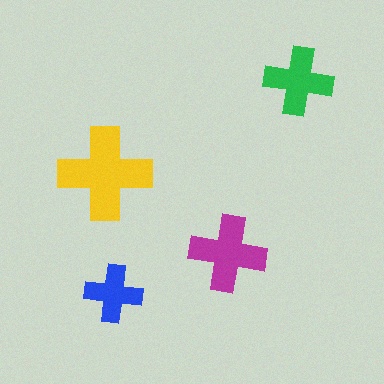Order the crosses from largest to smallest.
the yellow one, the magenta one, the green one, the blue one.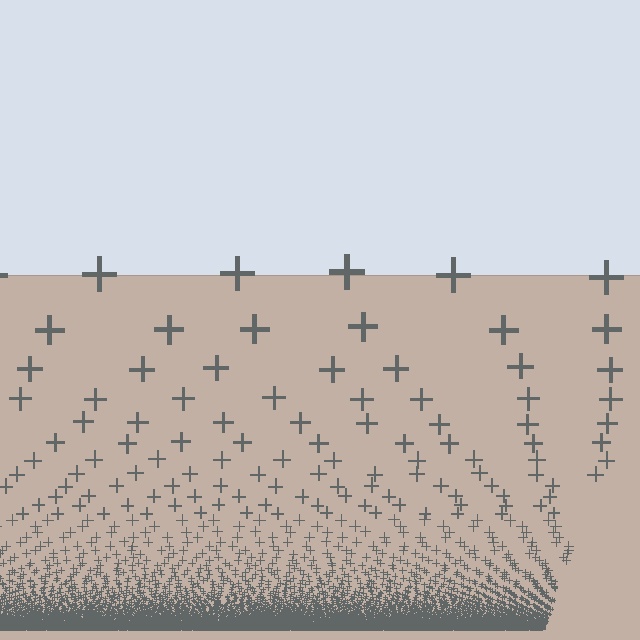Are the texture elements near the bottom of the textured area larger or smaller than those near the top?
Smaller. The gradient is inverted — elements near the bottom are smaller and denser.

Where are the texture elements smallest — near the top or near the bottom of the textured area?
Near the bottom.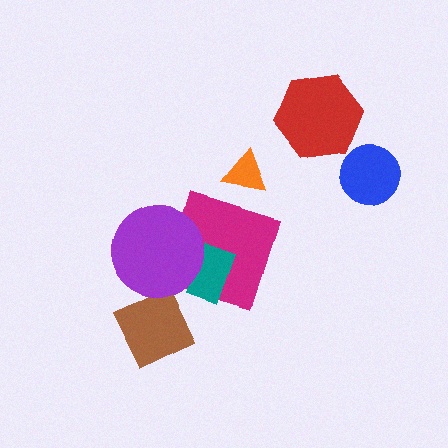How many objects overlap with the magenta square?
2 objects overlap with the magenta square.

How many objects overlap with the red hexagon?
0 objects overlap with the red hexagon.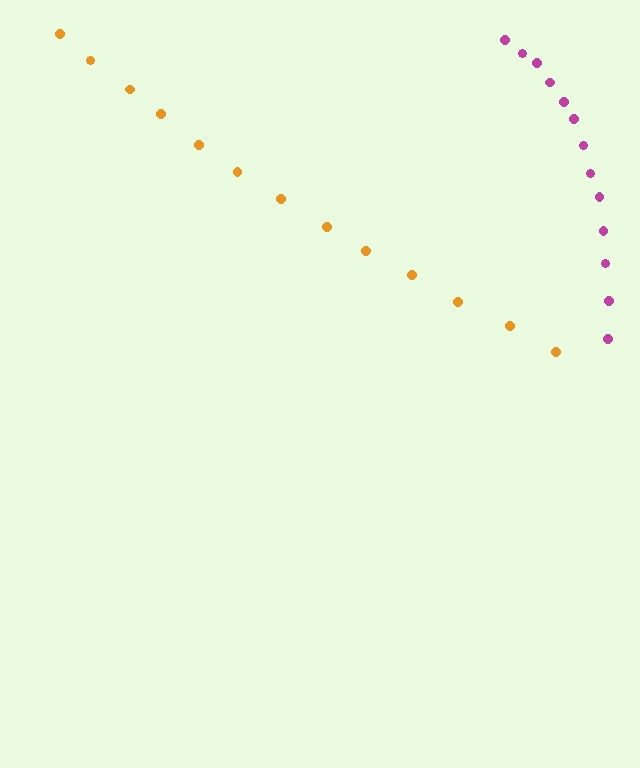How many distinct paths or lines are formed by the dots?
There are 2 distinct paths.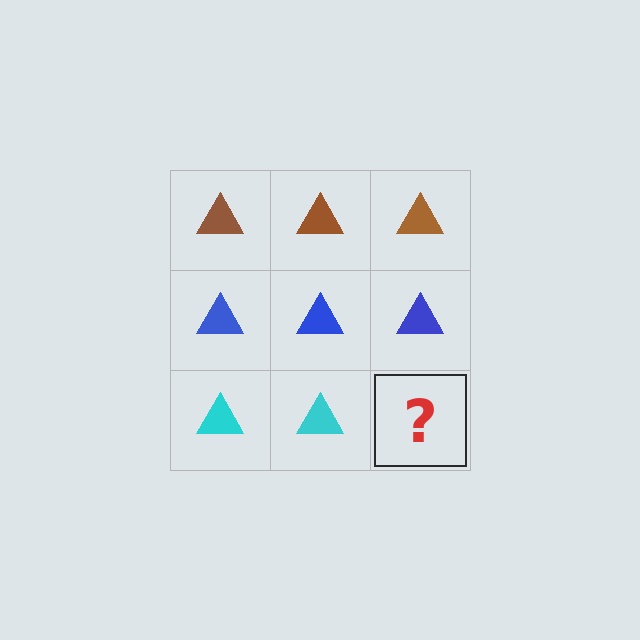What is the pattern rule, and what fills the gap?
The rule is that each row has a consistent color. The gap should be filled with a cyan triangle.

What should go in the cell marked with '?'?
The missing cell should contain a cyan triangle.